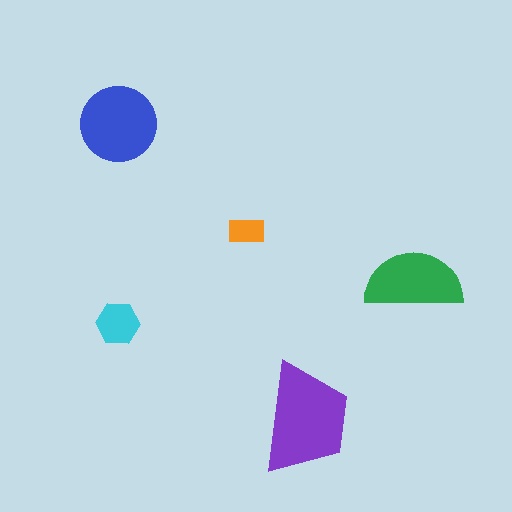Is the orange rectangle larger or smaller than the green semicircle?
Smaller.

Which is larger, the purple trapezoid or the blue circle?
The purple trapezoid.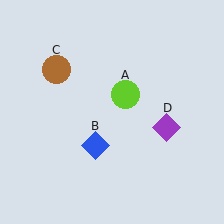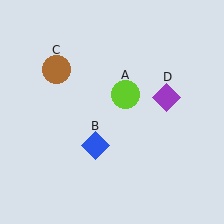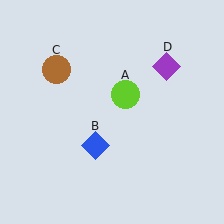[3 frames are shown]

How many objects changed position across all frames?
1 object changed position: purple diamond (object D).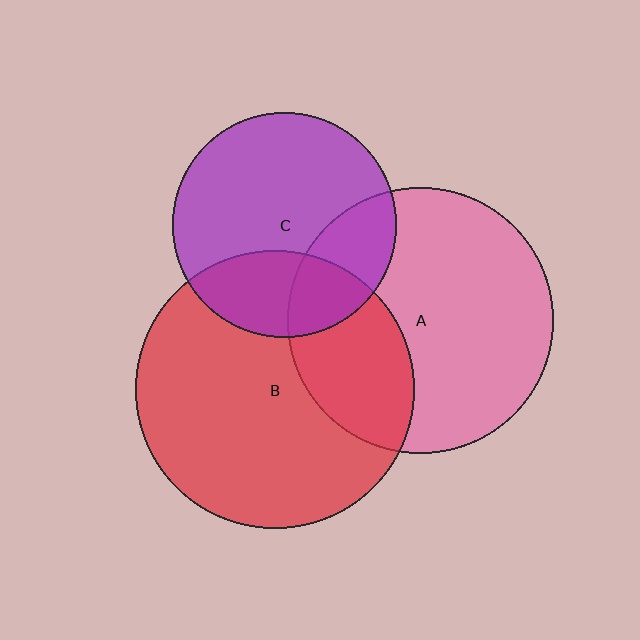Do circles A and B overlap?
Yes.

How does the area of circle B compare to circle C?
Approximately 1.5 times.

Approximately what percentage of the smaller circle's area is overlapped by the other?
Approximately 30%.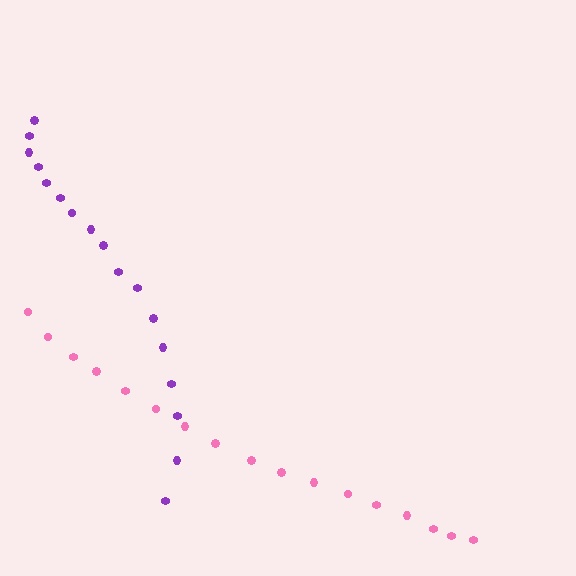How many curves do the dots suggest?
There are 2 distinct paths.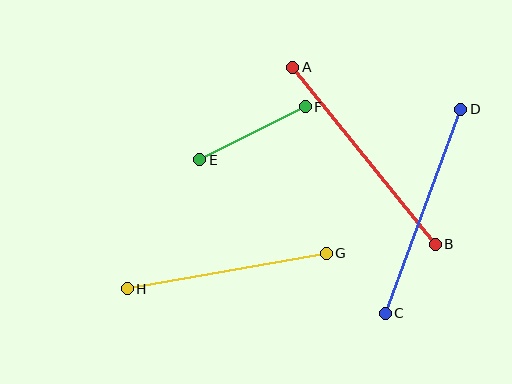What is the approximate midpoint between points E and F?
The midpoint is at approximately (252, 133) pixels.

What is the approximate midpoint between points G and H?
The midpoint is at approximately (227, 271) pixels.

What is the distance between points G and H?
The distance is approximately 202 pixels.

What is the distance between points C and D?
The distance is approximately 218 pixels.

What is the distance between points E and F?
The distance is approximately 118 pixels.